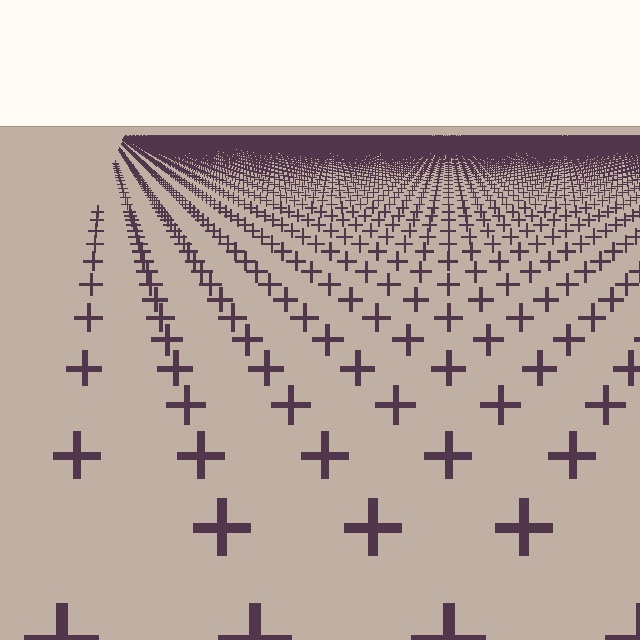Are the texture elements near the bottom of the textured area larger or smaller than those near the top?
Larger. Near the bottom, elements are closer to the viewer and appear at a bigger on-screen size.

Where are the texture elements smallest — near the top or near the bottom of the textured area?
Near the top.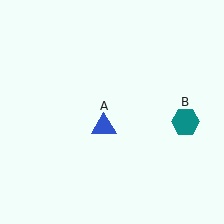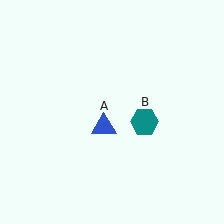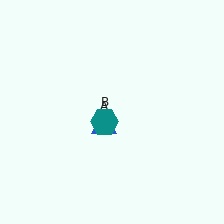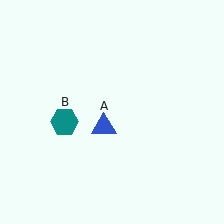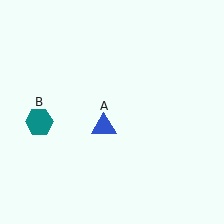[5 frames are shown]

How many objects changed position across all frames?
1 object changed position: teal hexagon (object B).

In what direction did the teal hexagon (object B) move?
The teal hexagon (object B) moved left.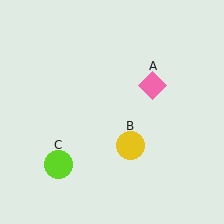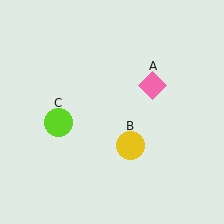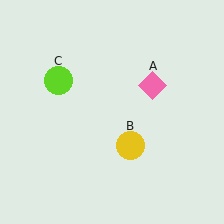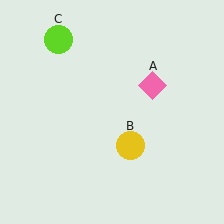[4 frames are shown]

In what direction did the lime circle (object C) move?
The lime circle (object C) moved up.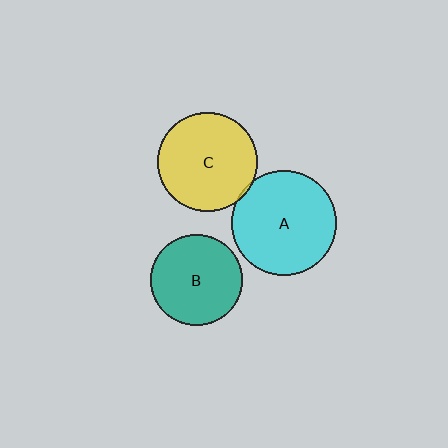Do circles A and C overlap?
Yes.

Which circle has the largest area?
Circle A (cyan).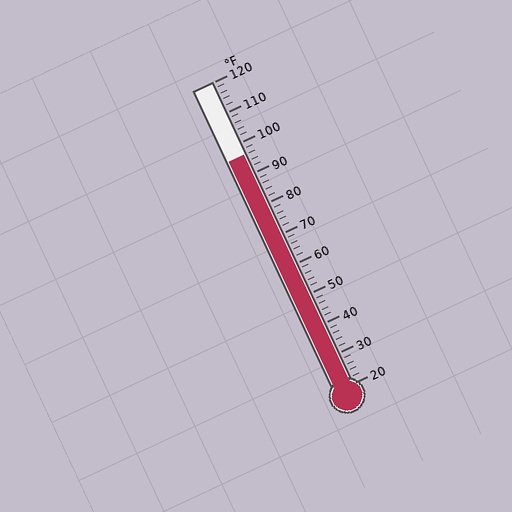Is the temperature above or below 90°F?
The temperature is above 90°F.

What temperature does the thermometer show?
The thermometer shows approximately 96°F.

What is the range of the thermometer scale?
The thermometer scale ranges from 20°F to 120°F.